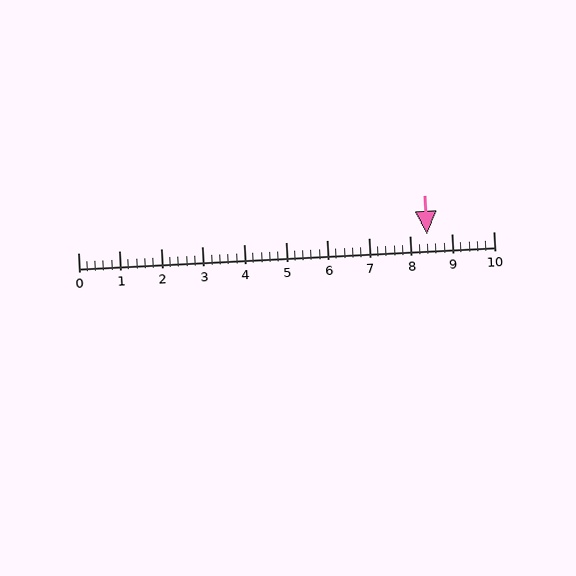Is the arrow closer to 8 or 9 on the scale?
The arrow is closer to 8.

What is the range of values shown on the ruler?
The ruler shows values from 0 to 10.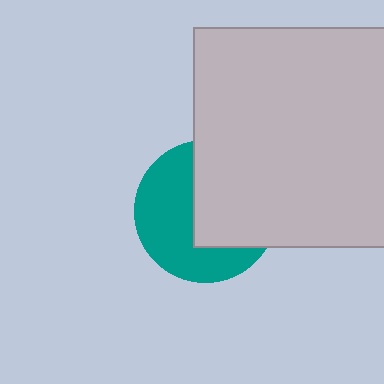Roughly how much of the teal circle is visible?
About half of it is visible (roughly 52%).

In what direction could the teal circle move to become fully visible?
The teal circle could move left. That would shift it out from behind the light gray square entirely.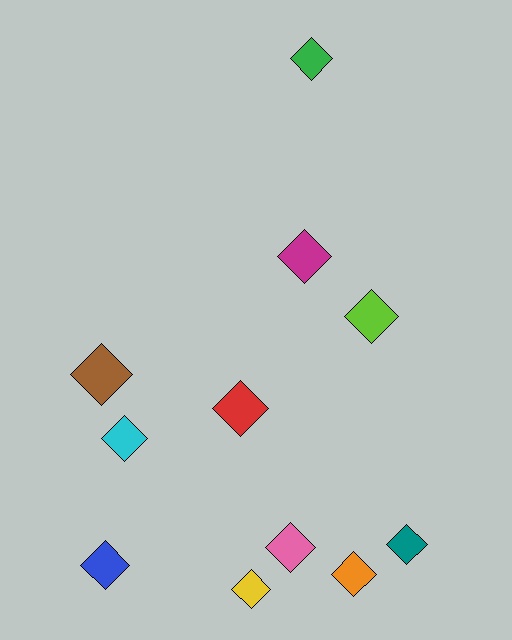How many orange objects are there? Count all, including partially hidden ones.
There is 1 orange object.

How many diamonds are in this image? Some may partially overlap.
There are 11 diamonds.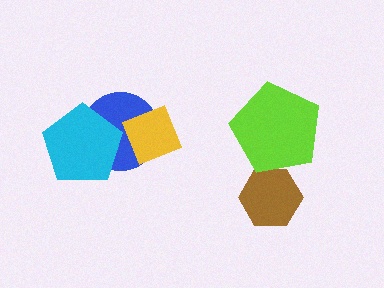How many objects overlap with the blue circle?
2 objects overlap with the blue circle.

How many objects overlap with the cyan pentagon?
1 object overlaps with the cyan pentagon.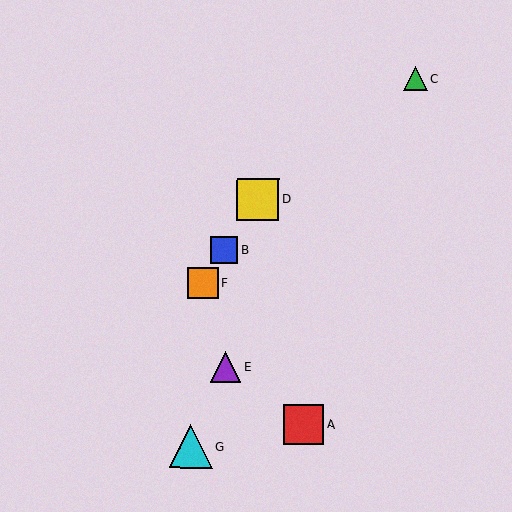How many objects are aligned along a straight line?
3 objects (B, D, F) are aligned along a straight line.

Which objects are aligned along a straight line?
Objects B, D, F are aligned along a straight line.